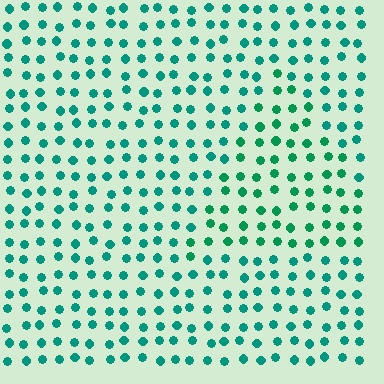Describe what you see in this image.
The image is filled with small teal elements in a uniform arrangement. A triangle-shaped region is visible where the elements are tinted to a slightly different hue, forming a subtle color boundary.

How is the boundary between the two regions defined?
The boundary is defined purely by a slight shift in hue (about 19 degrees). Spacing, size, and orientation are identical on both sides.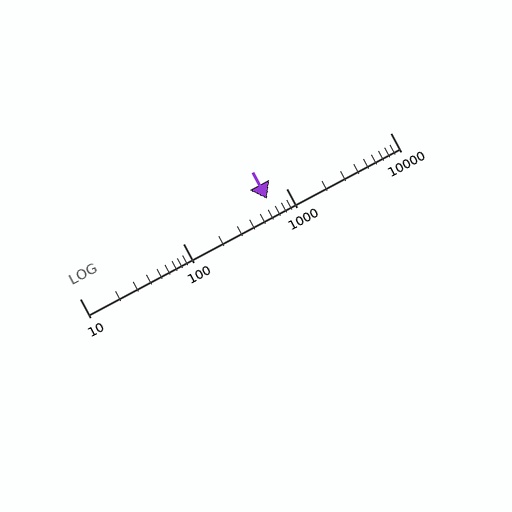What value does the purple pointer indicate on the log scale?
The pointer indicates approximately 650.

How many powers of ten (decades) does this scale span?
The scale spans 3 decades, from 10 to 10000.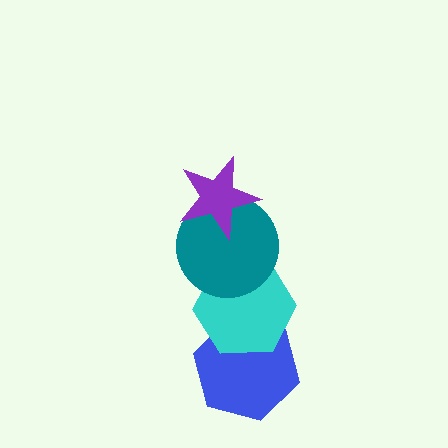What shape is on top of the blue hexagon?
The cyan hexagon is on top of the blue hexagon.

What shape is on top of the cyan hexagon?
The teal circle is on top of the cyan hexagon.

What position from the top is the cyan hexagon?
The cyan hexagon is 3rd from the top.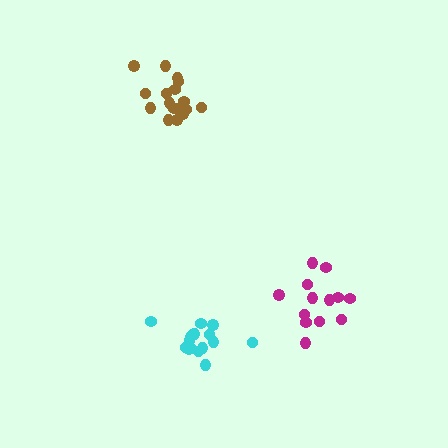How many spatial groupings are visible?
There are 3 spatial groupings.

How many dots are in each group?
Group 1: 17 dots, Group 2: 13 dots, Group 3: 17 dots (47 total).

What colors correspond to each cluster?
The clusters are colored: brown, magenta, cyan.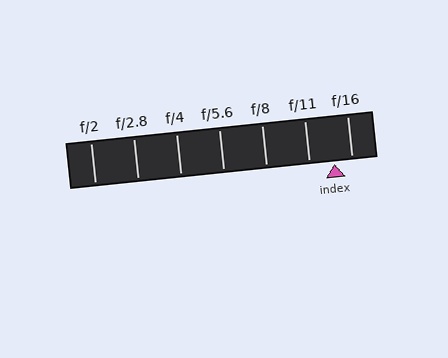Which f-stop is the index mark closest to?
The index mark is closest to f/16.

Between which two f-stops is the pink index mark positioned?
The index mark is between f/11 and f/16.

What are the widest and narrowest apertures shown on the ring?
The widest aperture shown is f/2 and the narrowest is f/16.